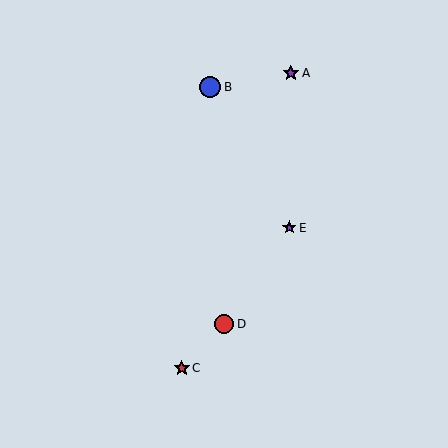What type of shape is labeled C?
Shape C is a red star.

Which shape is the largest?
The blue circle (labeled B) is the largest.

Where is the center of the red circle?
The center of the red circle is at (224, 324).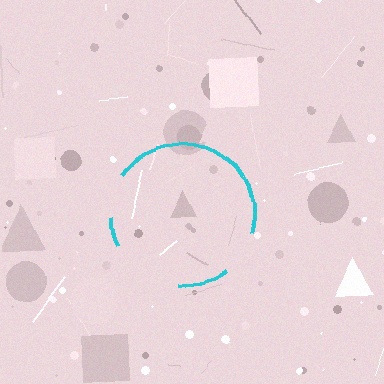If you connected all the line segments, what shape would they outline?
They would outline a circle.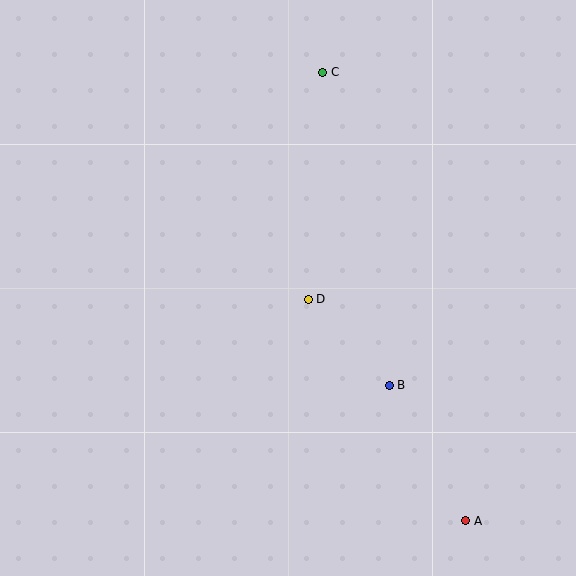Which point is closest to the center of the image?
Point D at (308, 299) is closest to the center.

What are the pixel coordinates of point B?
Point B is at (389, 385).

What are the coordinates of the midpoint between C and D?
The midpoint between C and D is at (316, 186).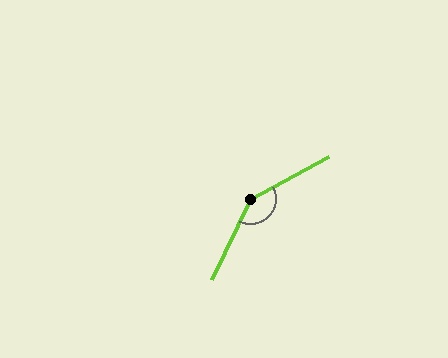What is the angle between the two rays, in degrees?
Approximately 144 degrees.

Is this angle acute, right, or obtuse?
It is obtuse.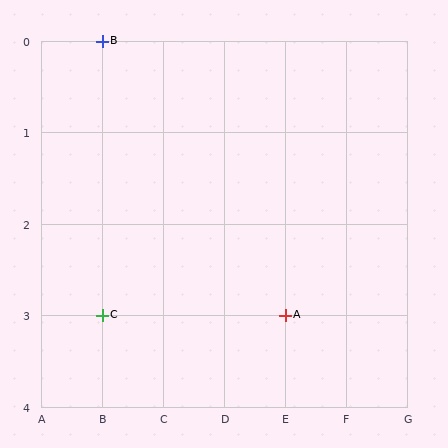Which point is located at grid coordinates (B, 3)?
Point C is at (B, 3).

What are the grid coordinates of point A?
Point A is at grid coordinates (E, 3).